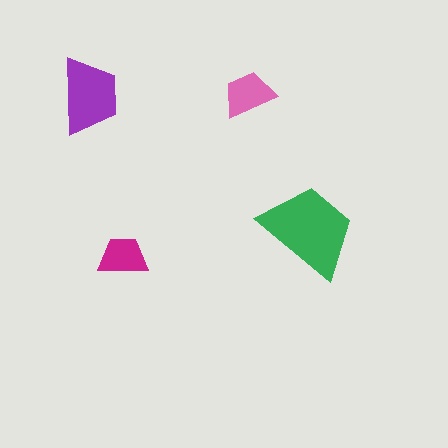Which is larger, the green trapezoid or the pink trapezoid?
The green one.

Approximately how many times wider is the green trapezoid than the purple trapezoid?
About 1.5 times wider.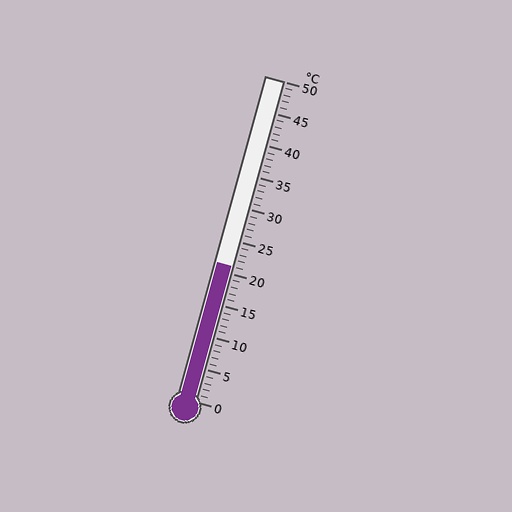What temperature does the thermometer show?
The thermometer shows approximately 21°C.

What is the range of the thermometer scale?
The thermometer scale ranges from 0°C to 50°C.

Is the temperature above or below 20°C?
The temperature is above 20°C.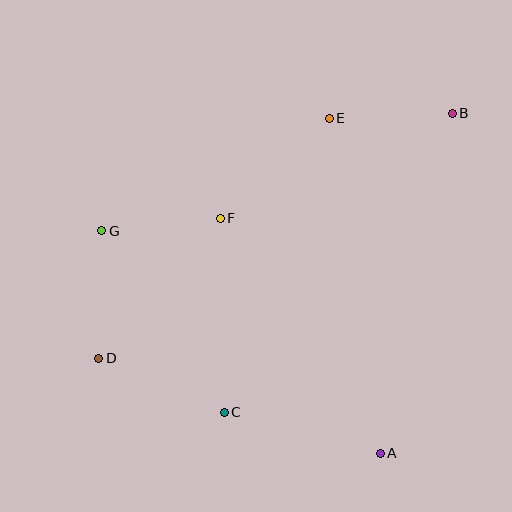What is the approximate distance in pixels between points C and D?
The distance between C and D is approximately 137 pixels.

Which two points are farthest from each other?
Points B and D are farthest from each other.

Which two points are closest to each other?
Points F and G are closest to each other.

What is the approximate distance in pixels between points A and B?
The distance between A and B is approximately 348 pixels.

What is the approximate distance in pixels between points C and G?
The distance between C and G is approximately 219 pixels.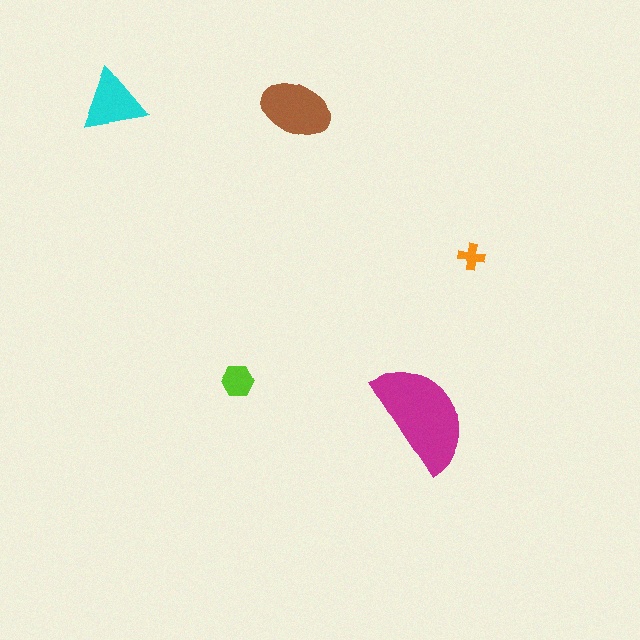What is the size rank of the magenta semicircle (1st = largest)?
1st.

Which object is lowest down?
The magenta semicircle is bottommost.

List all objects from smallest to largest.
The orange cross, the lime hexagon, the cyan triangle, the brown ellipse, the magenta semicircle.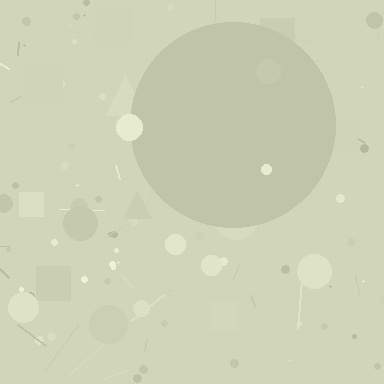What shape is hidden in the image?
A circle is hidden in the image.